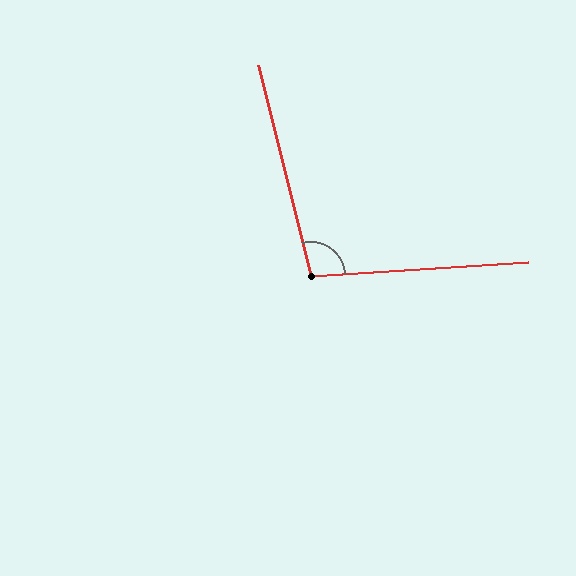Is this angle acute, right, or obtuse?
It is obtuse.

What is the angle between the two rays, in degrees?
Approximately 100 degrees.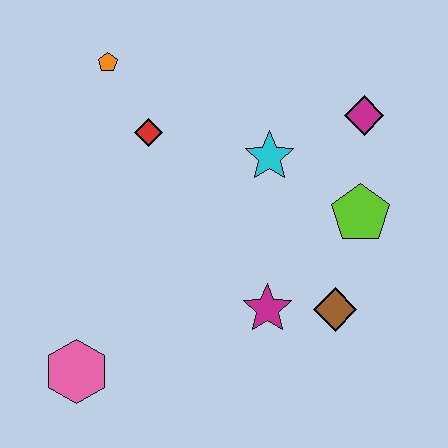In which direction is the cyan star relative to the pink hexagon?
The cyan star is above the pink hexagon.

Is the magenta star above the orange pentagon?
No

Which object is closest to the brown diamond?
The magenta star is closest to the brown diamond.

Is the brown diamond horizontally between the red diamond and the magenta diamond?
Yes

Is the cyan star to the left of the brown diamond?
Yes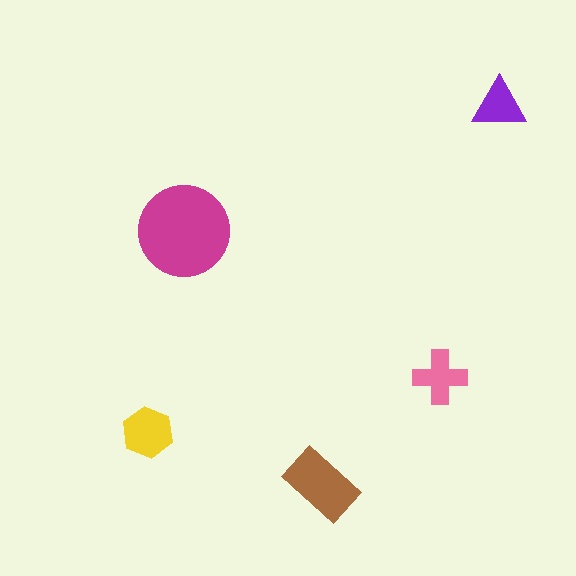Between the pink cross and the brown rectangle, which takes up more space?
The brown rectangle.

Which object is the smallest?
The purple triangle.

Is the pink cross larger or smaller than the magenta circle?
Smaller.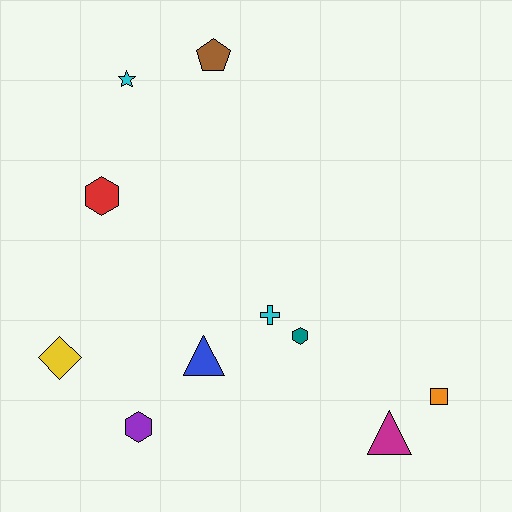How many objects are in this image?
There are 10 objects.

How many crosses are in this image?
There is 1 cross.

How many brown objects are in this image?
There is 1 brown object.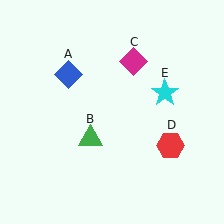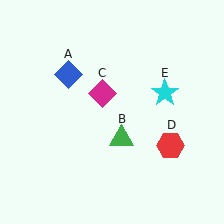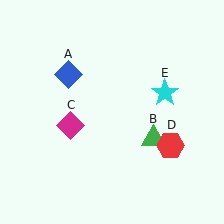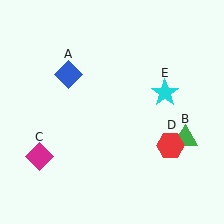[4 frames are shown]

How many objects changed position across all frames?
2 objects changed position: green triangle (object B), magenta diamond (object C).